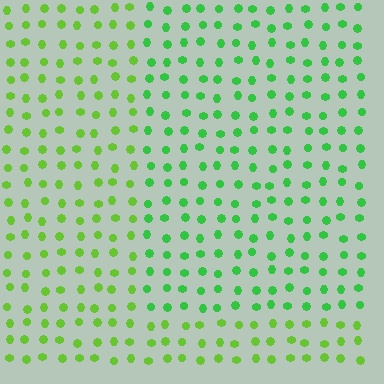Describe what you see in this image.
The image is filled with small lime elements in a uniform arrangement. A rectangle-shaped region is visible where the elements are tinted to a slightly different hue, forming a subtle color boundary.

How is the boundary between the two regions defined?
The boundary is defined purely by a slight shift in hue (about 28 degrees). Spacing, size, and orientation are identical on both sides.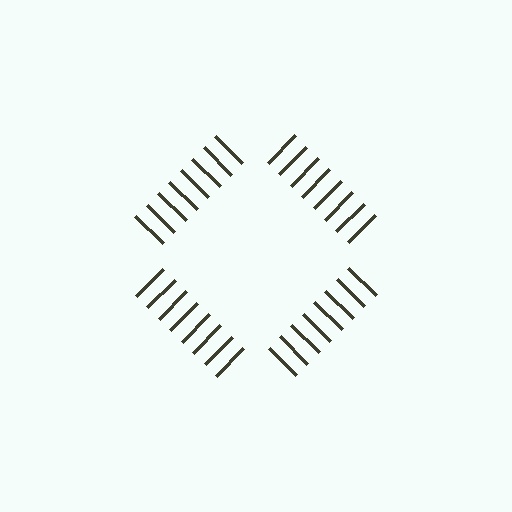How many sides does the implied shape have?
4 sides — the line-ends trace a square.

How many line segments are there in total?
32 — 8 along each of the 4 edges.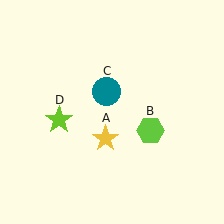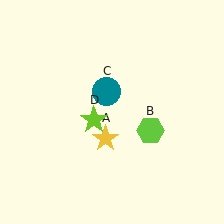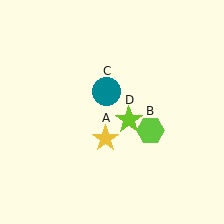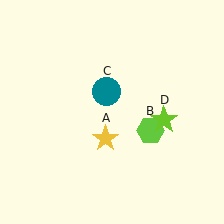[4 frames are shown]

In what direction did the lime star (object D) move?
The lime star (object D) moved right.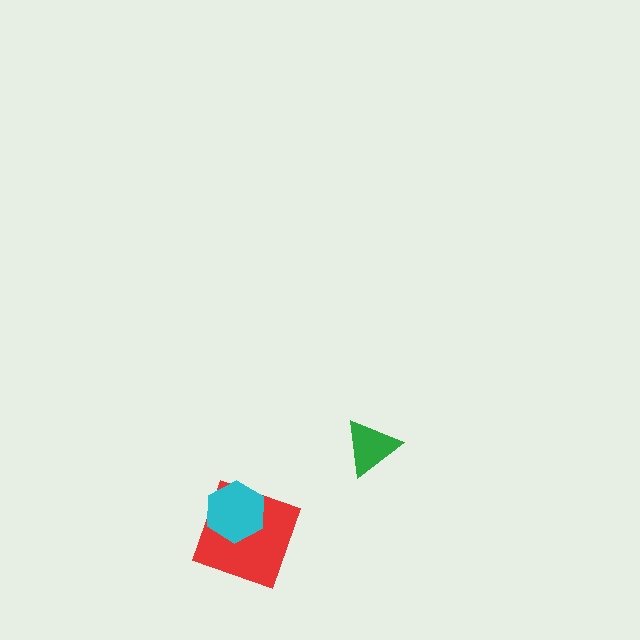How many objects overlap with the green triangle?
0 objects overlap with the green triangle.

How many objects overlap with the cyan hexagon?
1 object overlaps with the cyan hexagon.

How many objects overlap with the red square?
1 object overlaps with the red square.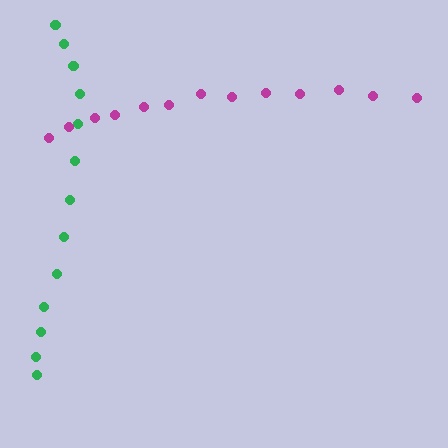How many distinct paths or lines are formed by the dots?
There are 2 distinct paths.